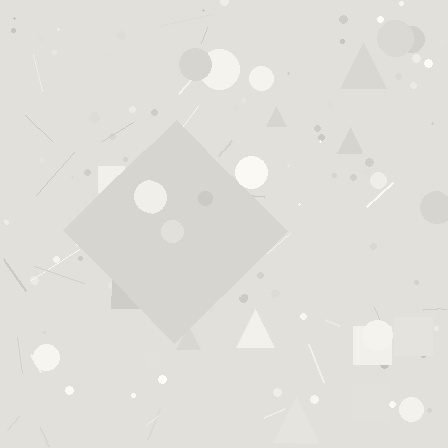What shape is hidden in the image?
A diamond is hidden in the image.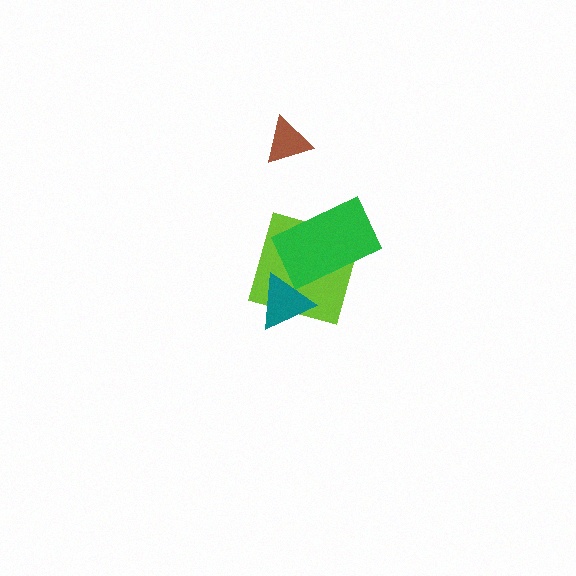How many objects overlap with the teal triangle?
1 object overlaps with the teal triangle.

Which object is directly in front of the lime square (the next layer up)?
The teal triangle is directly in front of the lime square.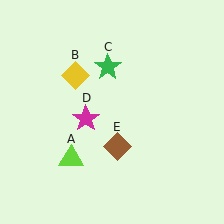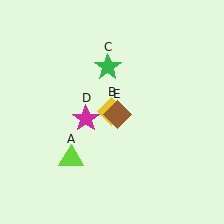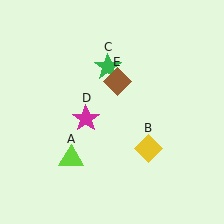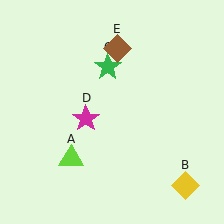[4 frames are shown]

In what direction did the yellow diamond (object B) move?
The yellow diamond (object B) moved down and to the right.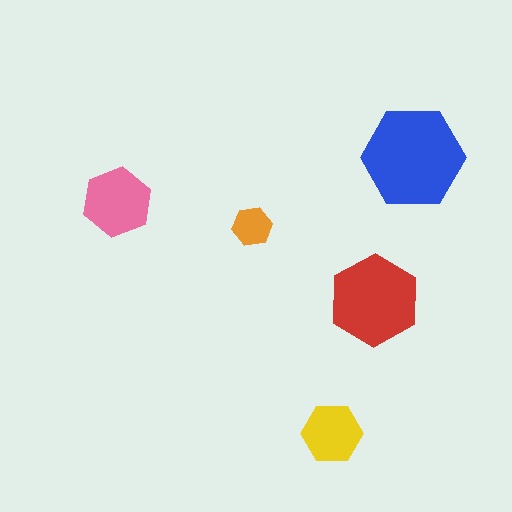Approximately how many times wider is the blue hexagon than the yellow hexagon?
About 1.5 times wider.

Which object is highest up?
The blue hexagon is topmost.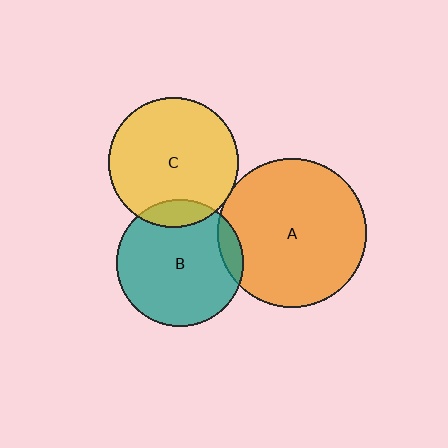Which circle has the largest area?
Circle A (orange).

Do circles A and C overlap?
Yes.